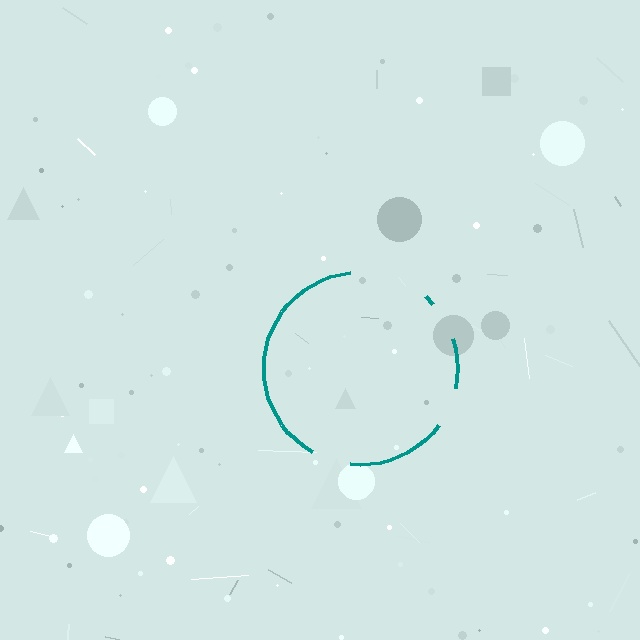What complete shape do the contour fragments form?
The contour fragments form a circle.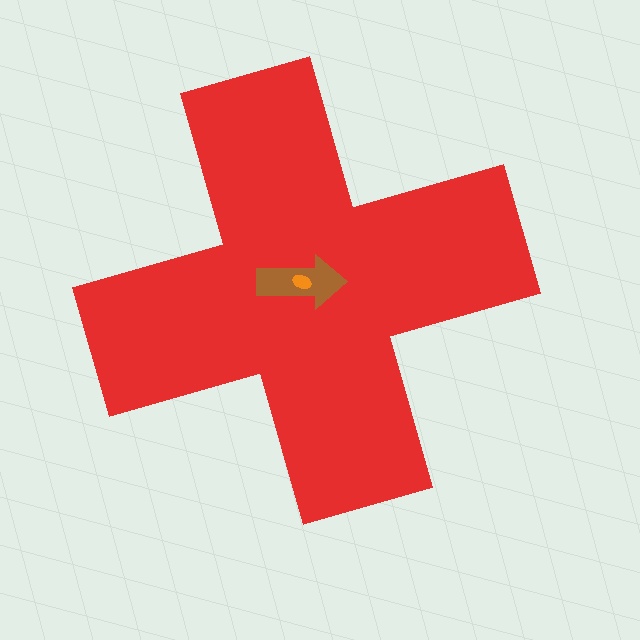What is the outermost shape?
The red cross.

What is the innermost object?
The orange ellipse.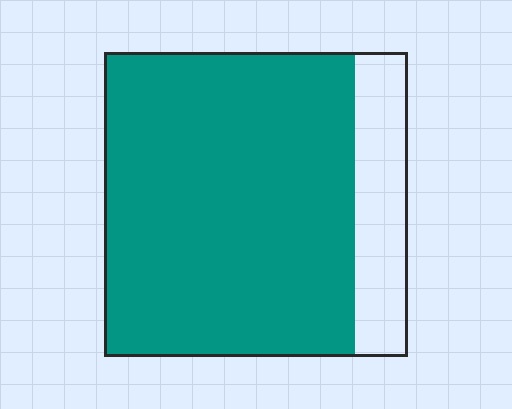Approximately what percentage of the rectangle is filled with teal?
Approximately 85%.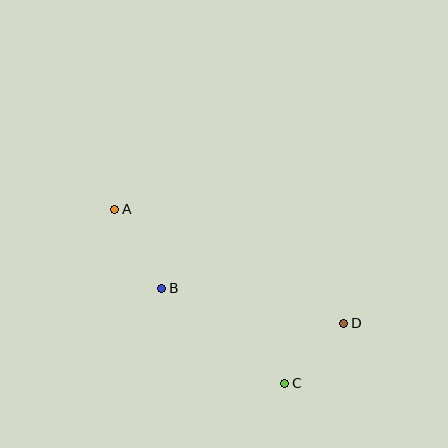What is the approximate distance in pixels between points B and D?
The distance between B and D is approximately 186 pixels.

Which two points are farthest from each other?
Points A and D are farthest from each other.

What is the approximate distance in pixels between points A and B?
The distance between A and B is approximately 92 pixels.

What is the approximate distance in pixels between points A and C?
The distance between A and C is approximately 243 pixels.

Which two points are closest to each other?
Points C and D are closest to each other.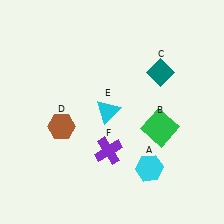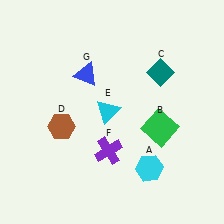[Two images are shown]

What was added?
A blue triangle (G) was added in Image 2.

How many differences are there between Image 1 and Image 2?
There is 1 difference between the two images.